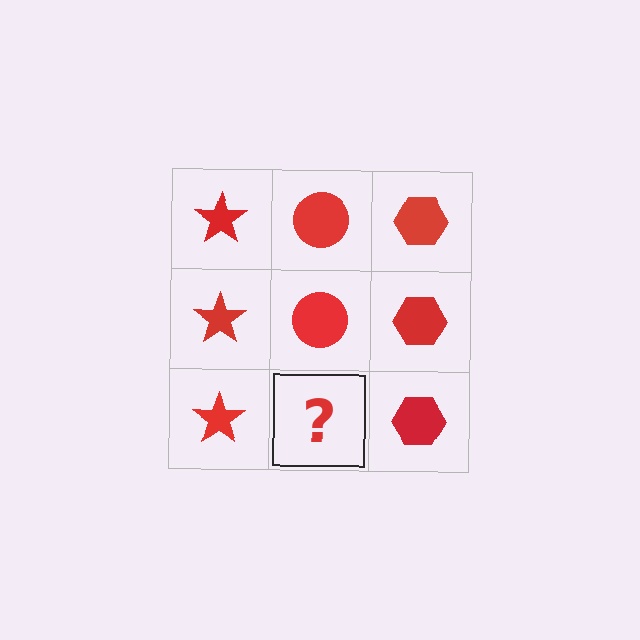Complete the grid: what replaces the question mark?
The question mark should be replaced with a red circle.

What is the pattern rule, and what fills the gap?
The rule is that each column has a consistent shape. The gap should be filled with a red circle.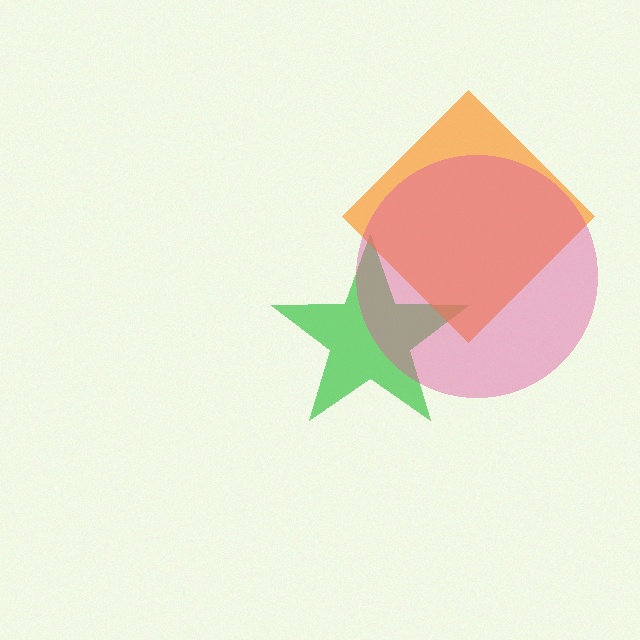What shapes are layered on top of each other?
The layered shapes are: a green star, an orange diamond, a pink circle.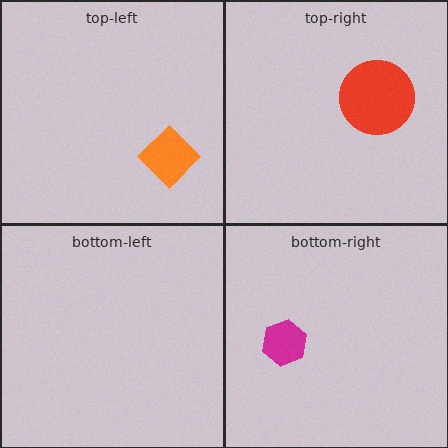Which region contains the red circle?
The top-right region.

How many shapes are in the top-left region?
1.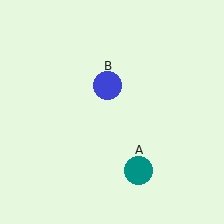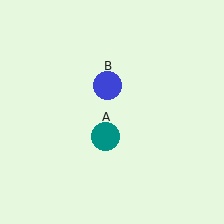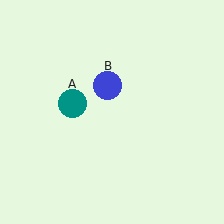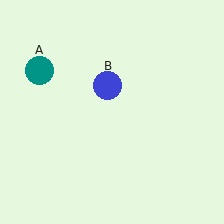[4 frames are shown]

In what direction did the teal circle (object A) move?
The teal circle (object A) moved up and to the left.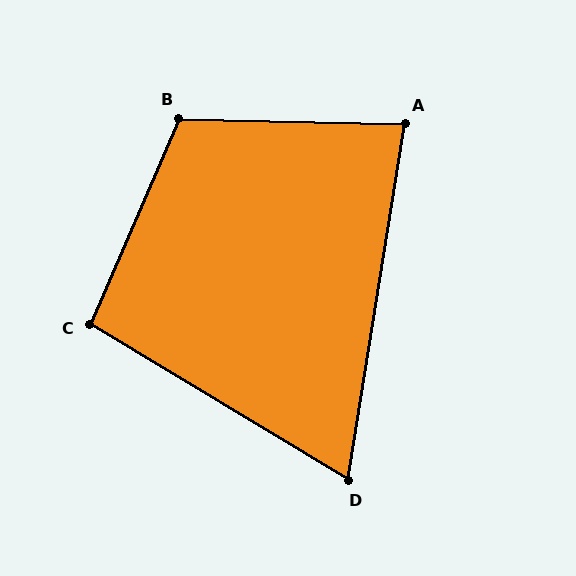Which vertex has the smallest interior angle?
D, at approximately 68 degrees.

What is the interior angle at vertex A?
Approximately 82 degrees (acute).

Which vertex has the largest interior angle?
B, at approximately 112 degrees.